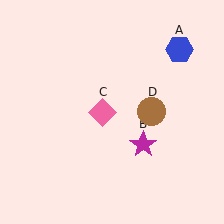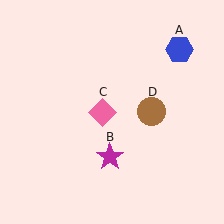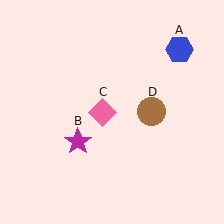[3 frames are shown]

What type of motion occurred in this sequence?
The magenta star (object B) rotated clockwise around the center of the scene.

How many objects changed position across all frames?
1 object changed position: magenta star (object B).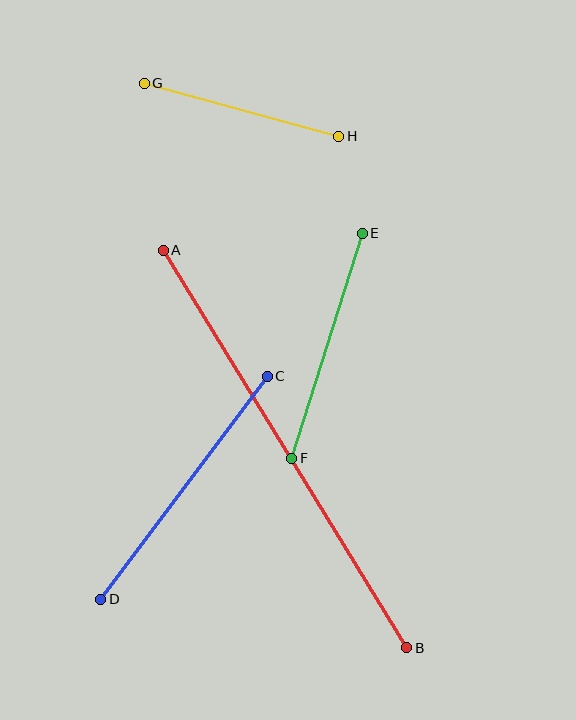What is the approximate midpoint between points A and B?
The midpoint is at approximately (285, 449) pixels.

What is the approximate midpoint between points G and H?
The midpoint is at approximately (242, 110) pixels.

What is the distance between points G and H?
The distance is approximately 201 pixels.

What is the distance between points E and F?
The distance is approximately 236 pixels.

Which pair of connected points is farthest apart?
Points A and B are farthest apart.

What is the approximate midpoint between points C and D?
The midpoint is at approximately (184, 488) pixels.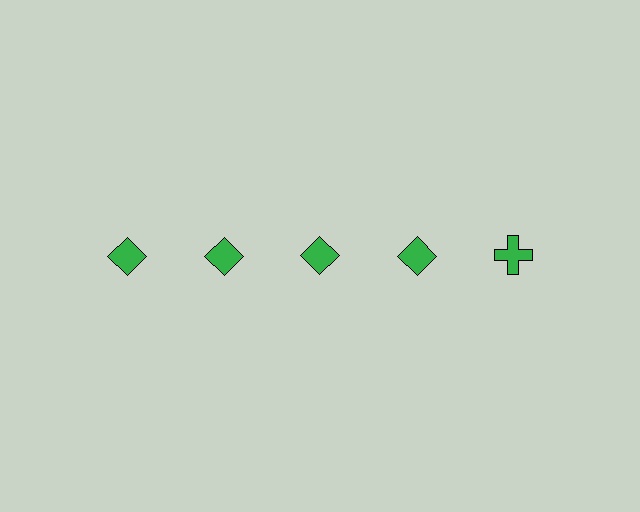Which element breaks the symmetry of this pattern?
The green cross in the top row, rightmost column breaks the symmetry. All other shapes are green diamonds.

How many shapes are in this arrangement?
There are 5 shapes arranged in a grid pattern.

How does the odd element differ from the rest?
It has a different shape: cross instead of diamond.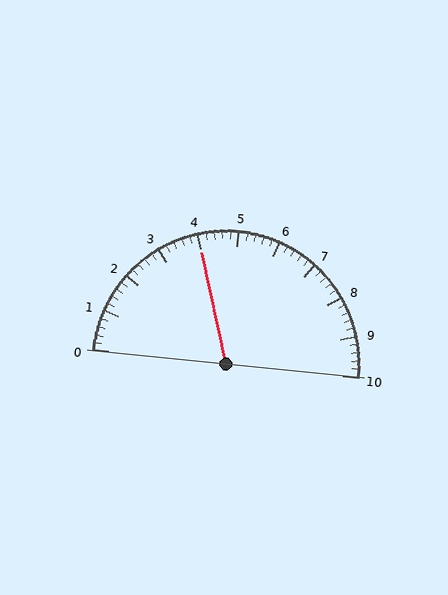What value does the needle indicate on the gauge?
The needle indicates approximately 4.0.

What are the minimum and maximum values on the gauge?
The gauge ranges from 0 to 10.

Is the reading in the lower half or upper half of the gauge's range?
The reading is in the lower half of the range (0 to 10).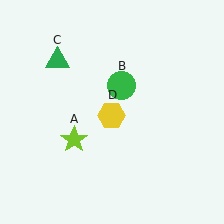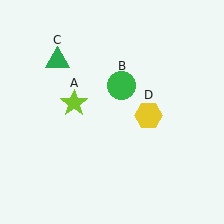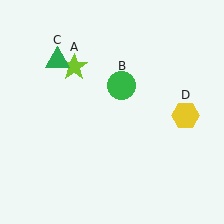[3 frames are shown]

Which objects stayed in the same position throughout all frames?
Green circle (object B) and green triangle (object C) remained stationary.